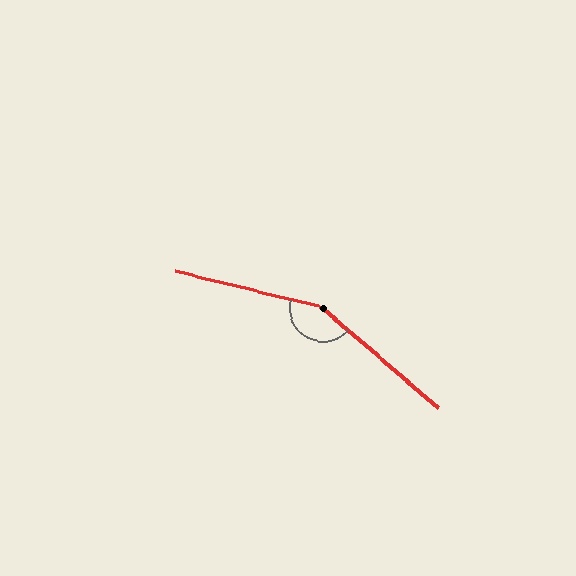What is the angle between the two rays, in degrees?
Approximately 153 degrees.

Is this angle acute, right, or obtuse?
It is obtuse.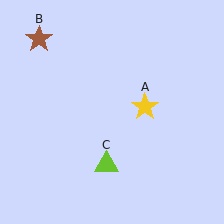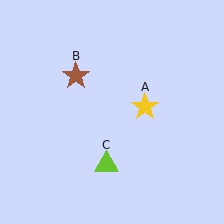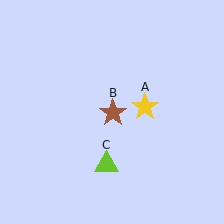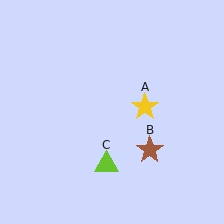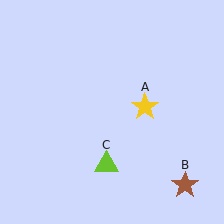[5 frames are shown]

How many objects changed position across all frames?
1 object changed position: brown star (object B).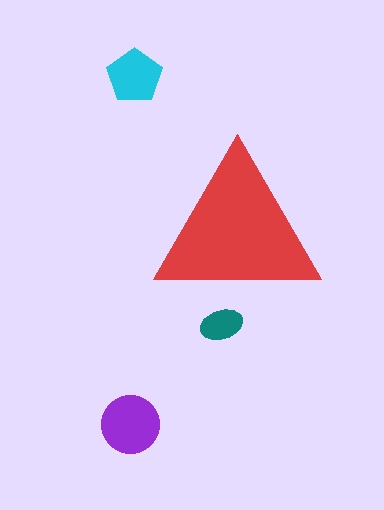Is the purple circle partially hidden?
No, the purple circle is fully visible.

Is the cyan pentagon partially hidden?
No, the cyan pentagon is fully visible.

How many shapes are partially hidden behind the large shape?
1 shape is partially hidden.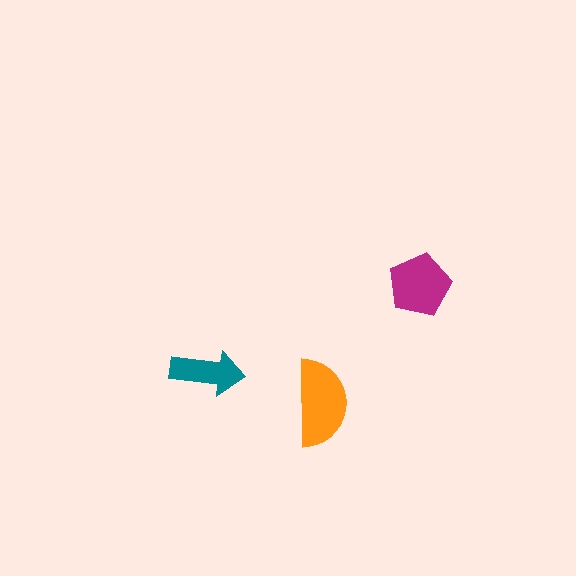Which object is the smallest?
The teal arrow.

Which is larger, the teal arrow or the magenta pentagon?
The magenta pentagon.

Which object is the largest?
The orange semicircle.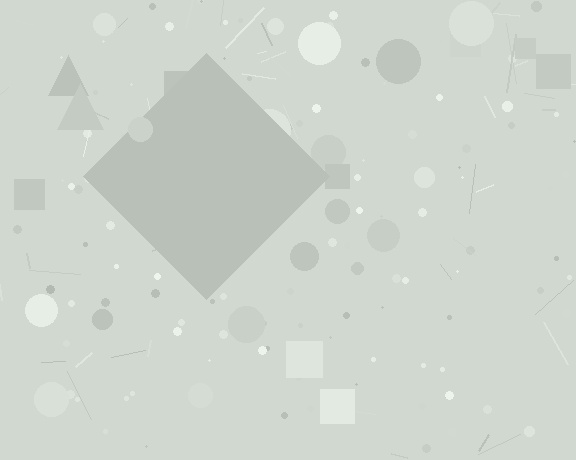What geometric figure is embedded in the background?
A diamond is embedded in the background.